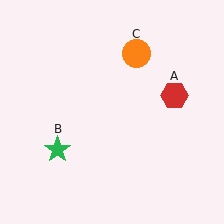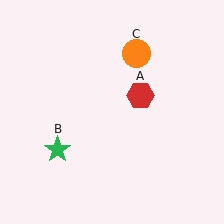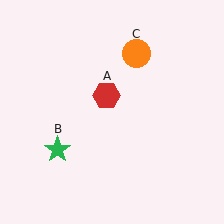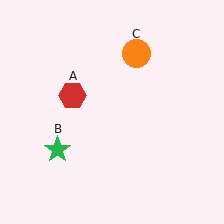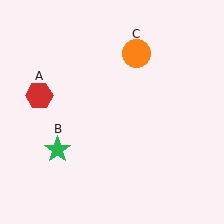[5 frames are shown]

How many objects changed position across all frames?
1 object changed position: red hexagon (object A).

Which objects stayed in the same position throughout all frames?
Green star (object B) and orange circle (object C) remained stationary.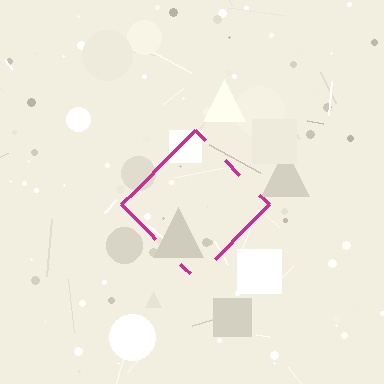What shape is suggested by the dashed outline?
The dashed outline suggests a diamond.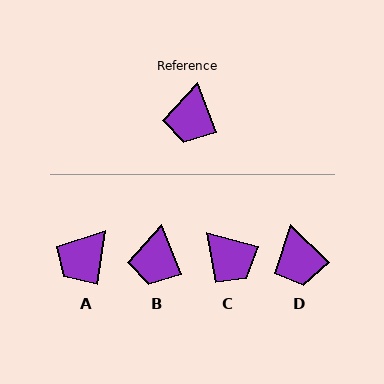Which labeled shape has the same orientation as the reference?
B.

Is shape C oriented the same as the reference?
No, it is off by about 53 degrees.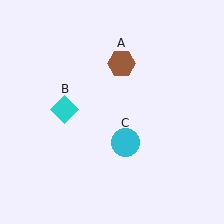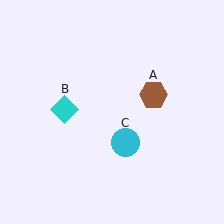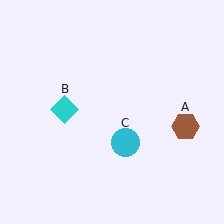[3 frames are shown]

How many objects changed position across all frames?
1 object changed position: brown hexagon (object A).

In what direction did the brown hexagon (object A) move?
The brown hexagon (object A) moved down and to the right.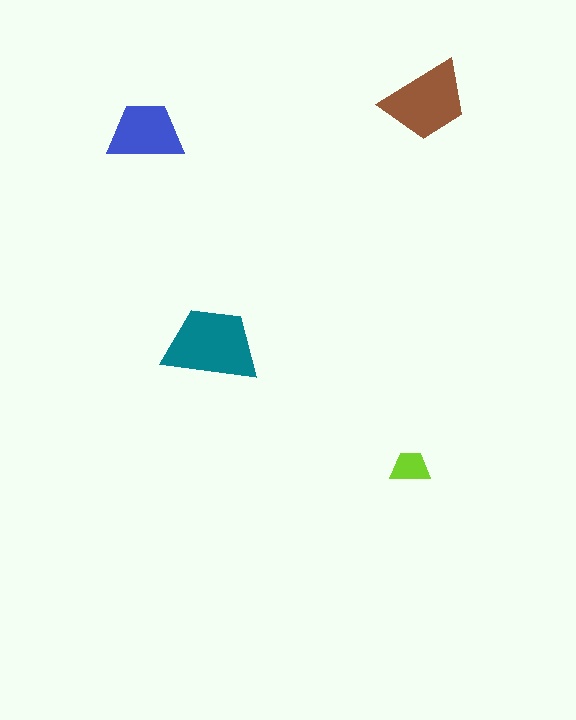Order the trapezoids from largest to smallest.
the teal one, the brown one, the blue one, the lime one.